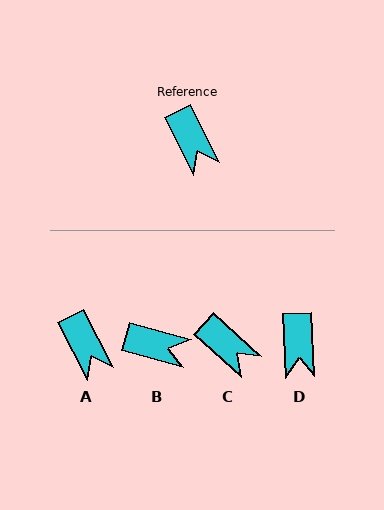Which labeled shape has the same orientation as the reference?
A.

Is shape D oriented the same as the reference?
No, it is off by about 24 degrees.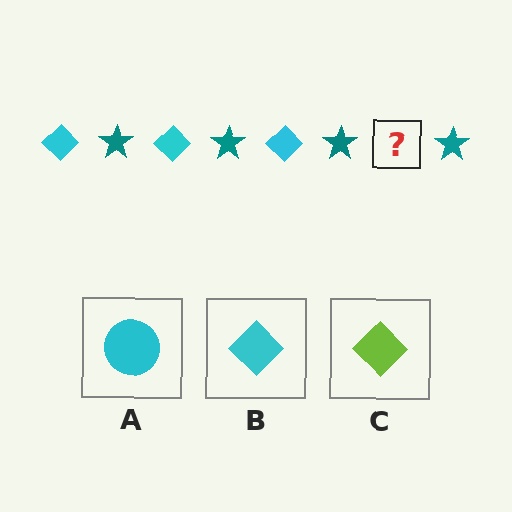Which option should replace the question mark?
Option B.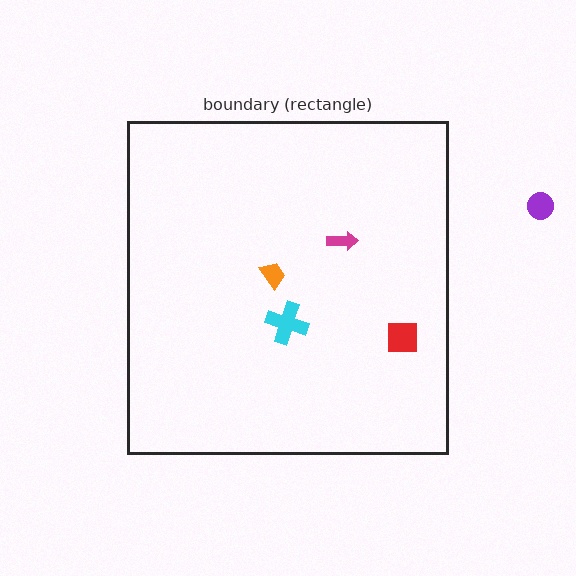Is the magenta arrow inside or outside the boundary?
Inside.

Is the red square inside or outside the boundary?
Inside.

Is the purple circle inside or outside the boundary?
Outside.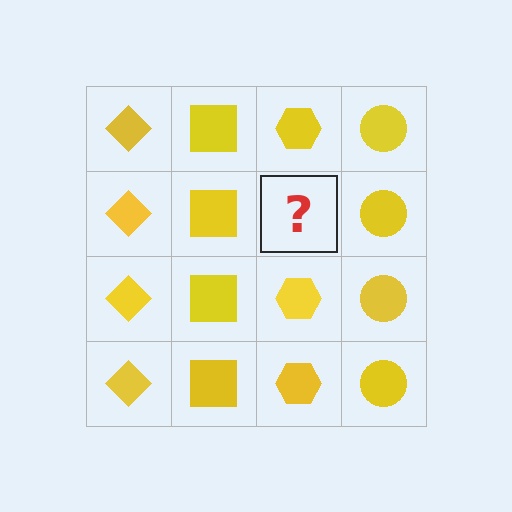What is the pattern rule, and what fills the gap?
The rule is that each column has a consistent shape. The gap should be filled with a yellow hexagon.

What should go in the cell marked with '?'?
The missing cell should contain a yellow hexagon.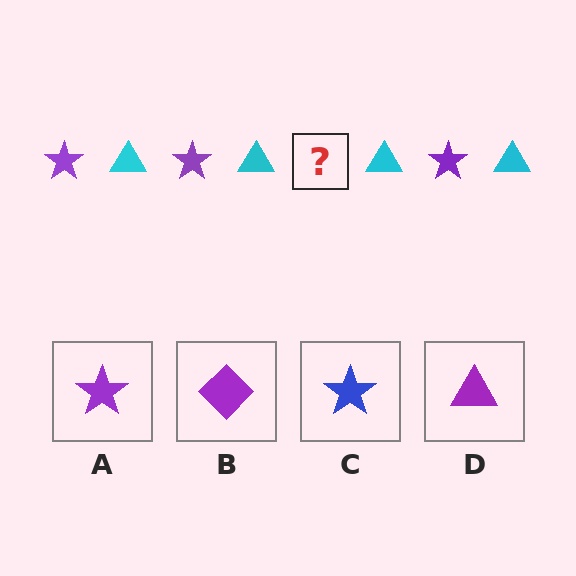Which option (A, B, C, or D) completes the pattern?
A.